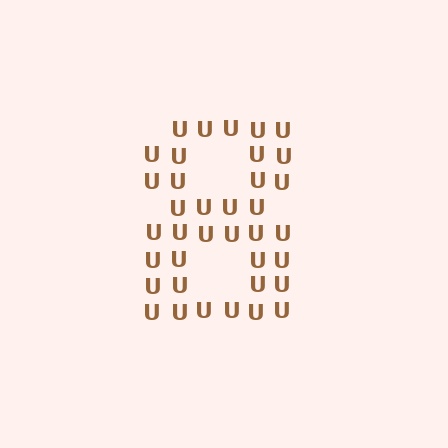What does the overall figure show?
The overall figure shows the digit 8.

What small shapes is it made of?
It is made of small letter U's.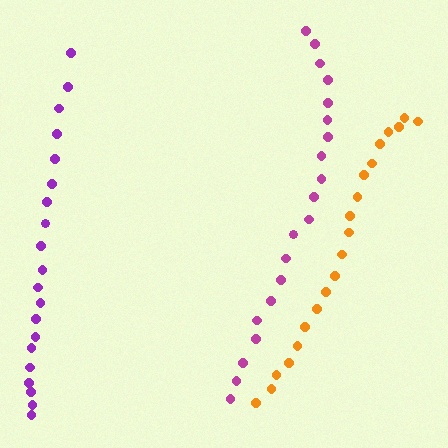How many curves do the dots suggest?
There are 3 distinct paths.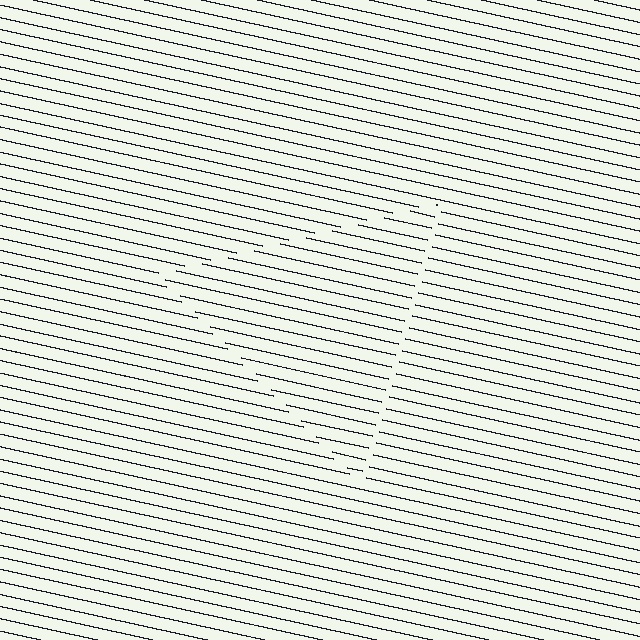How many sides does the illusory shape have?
3 sides — the line-ends trace a triangle.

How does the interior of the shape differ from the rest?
The interior of the shape contains the same grating, shifted by half a period — the contour is defined by the phase discontinuity where line-ends from the inner and outer gratings abut.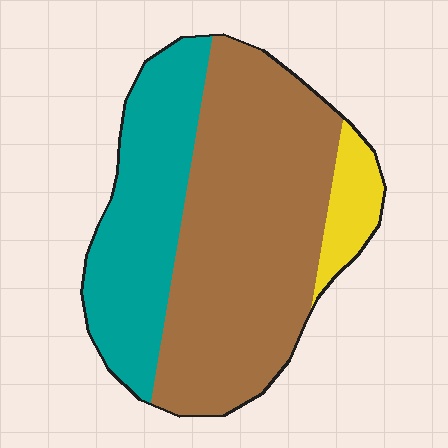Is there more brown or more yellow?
Brown.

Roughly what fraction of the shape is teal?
Teal takes up between a quarter and a half of the shape.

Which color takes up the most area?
Brown, at roughly 60%.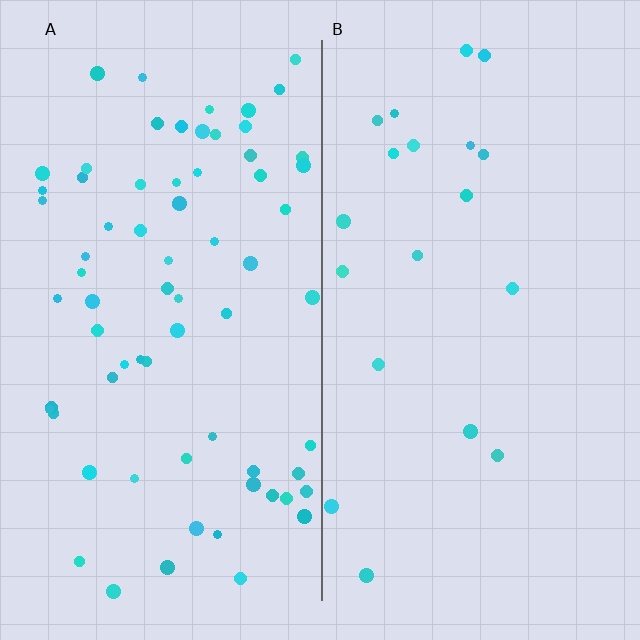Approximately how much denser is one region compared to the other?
Approximately 3.6× — region A over region B.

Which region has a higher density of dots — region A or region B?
A (the left).